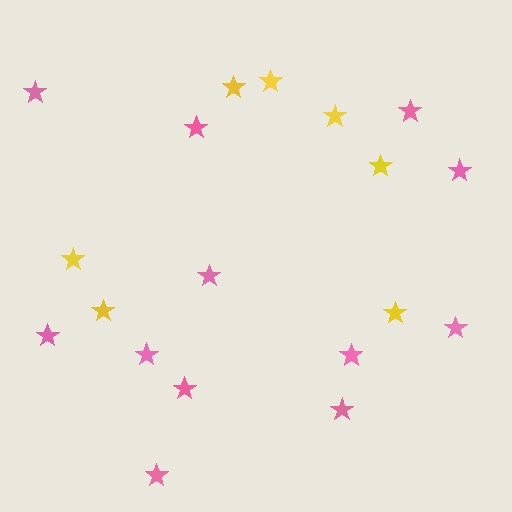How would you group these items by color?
There are 2 groups: one group of yellow stars (7) and one group of pink stars (12).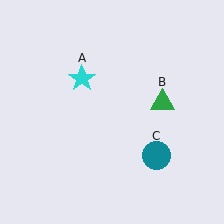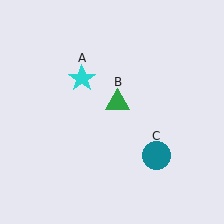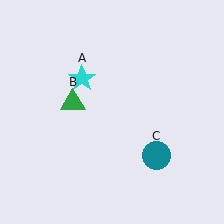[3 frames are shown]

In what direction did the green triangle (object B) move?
The green triangle (object B) moved left.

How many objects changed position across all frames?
1 object changed position: green triangle (object B).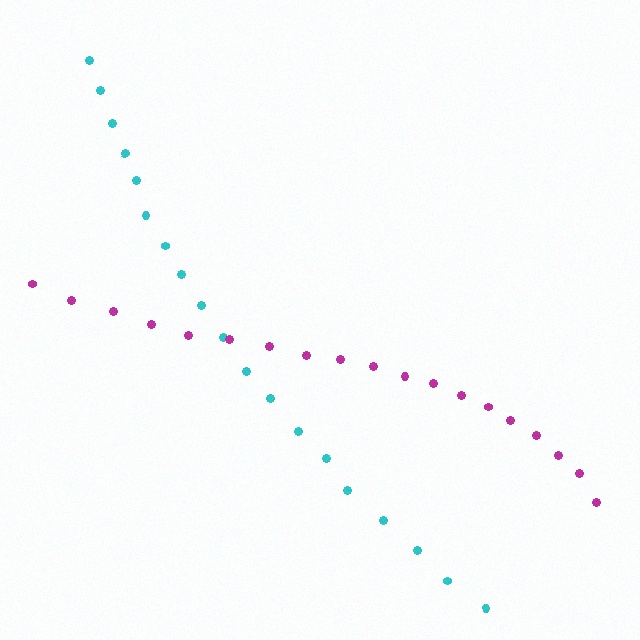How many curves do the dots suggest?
There are 2 distinct paths.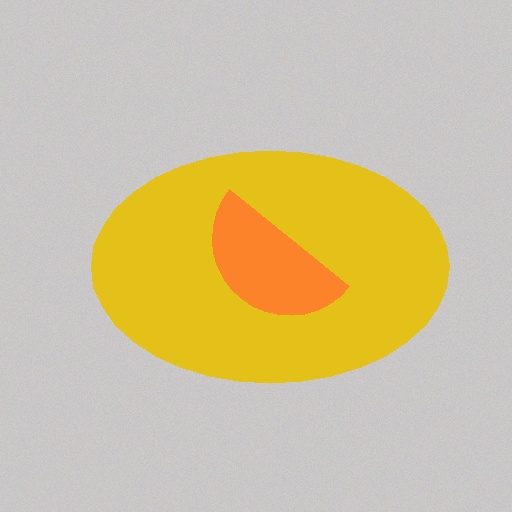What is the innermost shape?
The orange semicircle.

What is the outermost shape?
The yellow ellipse.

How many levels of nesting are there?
2.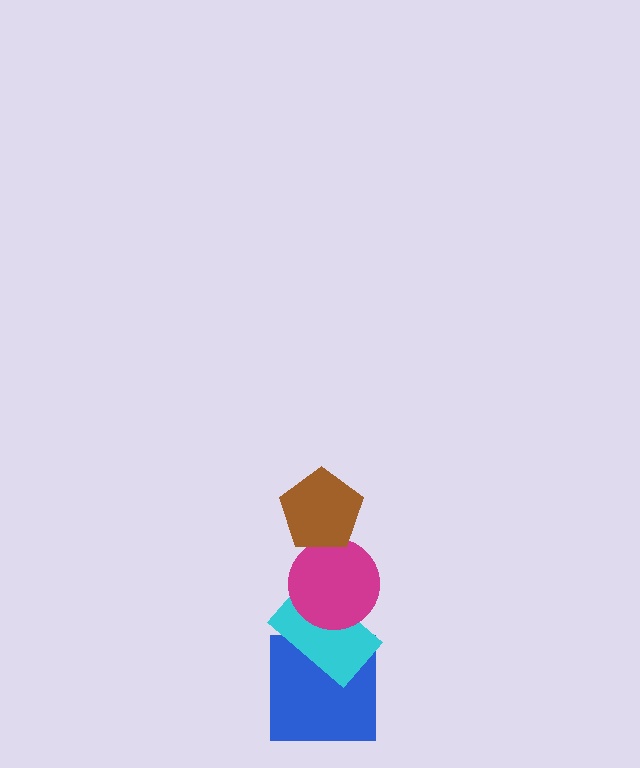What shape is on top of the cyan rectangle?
The magenta circle is on top of the cyan rectangle.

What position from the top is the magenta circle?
The magenta circle is 2nd from the top.